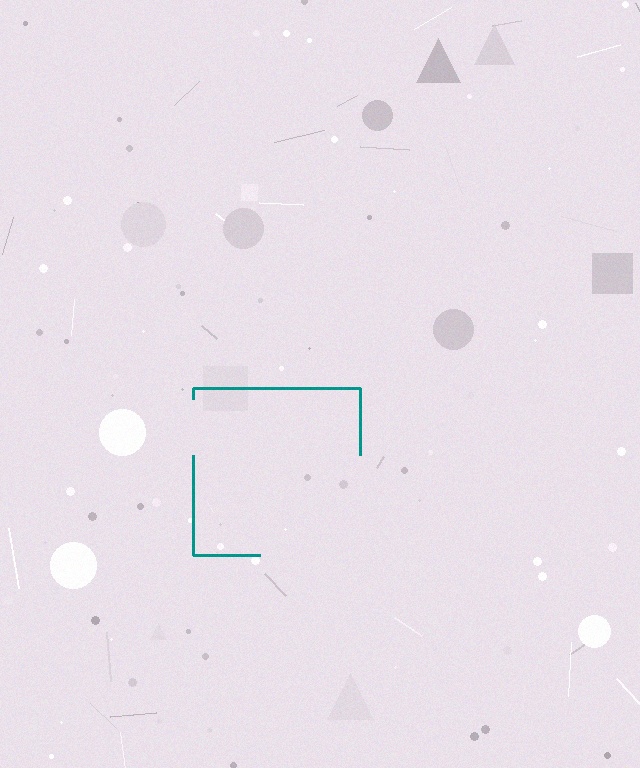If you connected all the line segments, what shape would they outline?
They would outline a square.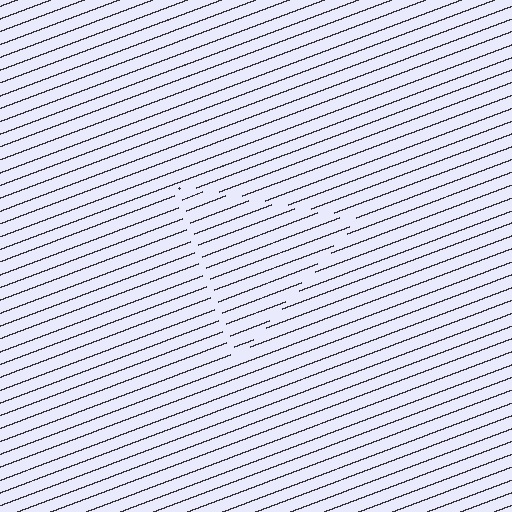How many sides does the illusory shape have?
3 sides — the line-ends trace a triangle.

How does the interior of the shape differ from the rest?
The interior of the shape contains the same grating, shifted by half a period — the contour is defined by the phase discontinuity where line-ends from the inner and outer gratings abut.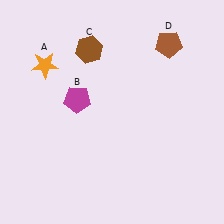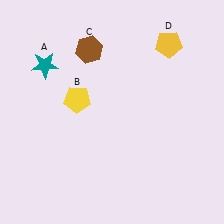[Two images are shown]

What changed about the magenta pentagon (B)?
In Image 1, B is magenta. In Image 2, it changed to yellow.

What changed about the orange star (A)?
In Image 1, A is orange. In Image 2, it changed to teal.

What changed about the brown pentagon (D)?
In Image 1, D is brown. In Image 2, it changed to yellow.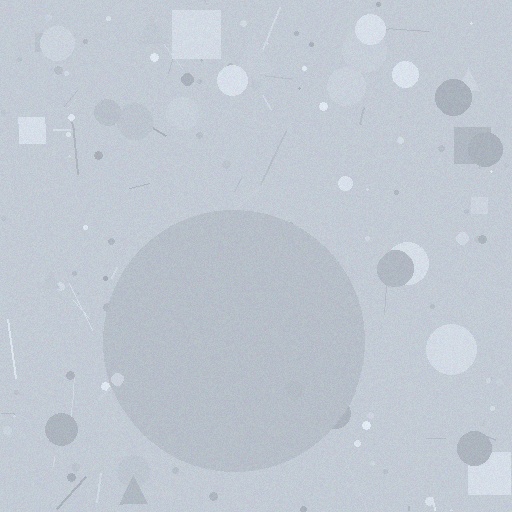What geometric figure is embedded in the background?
A circle is embedded in the background.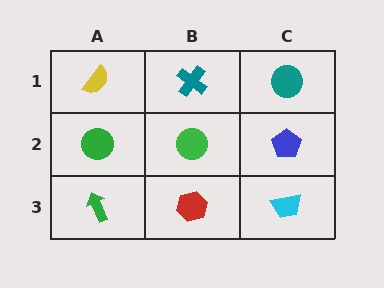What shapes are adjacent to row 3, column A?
A green circle (row 2, column A), a red hexagon (row 3, column B).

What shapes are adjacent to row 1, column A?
A green circle (row 2, column A), a teal cross (row 1, column B).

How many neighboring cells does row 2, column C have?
3.